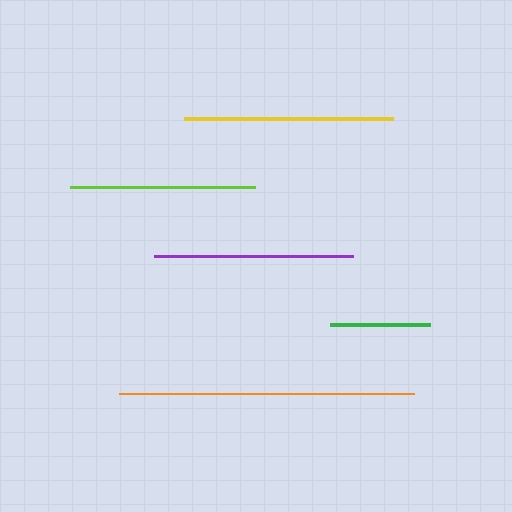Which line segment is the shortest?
The green line is the shortest at approximately 100 pixels.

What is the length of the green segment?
The green segment is approximately 100 pixels long.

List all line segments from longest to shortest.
From longest to shortest: orange, yellow, purple, lime, green.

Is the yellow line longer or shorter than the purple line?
The yellow line is longer than the purple line.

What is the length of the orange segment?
The orange segment is approximately 295 pixels long.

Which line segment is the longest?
The orange line is the longest at approximately 295 pixels.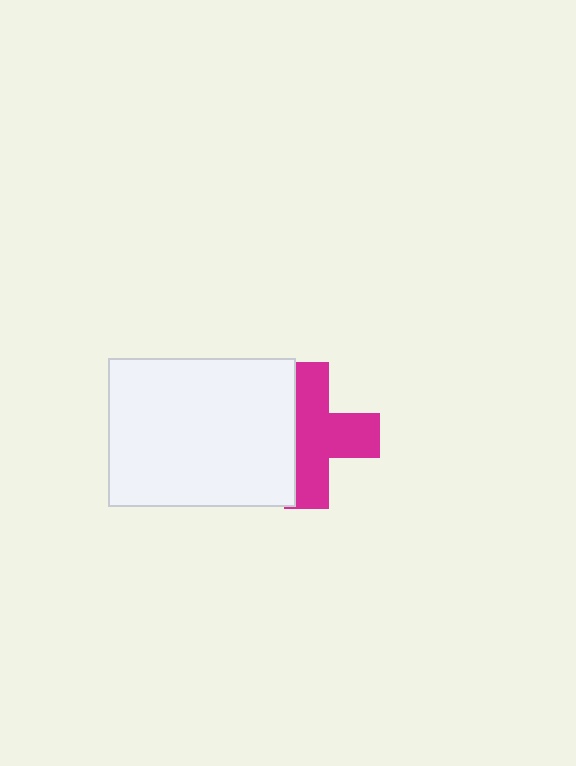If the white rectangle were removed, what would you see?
You would see the complete magenta cross.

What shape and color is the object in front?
The object in front is a white rectangle.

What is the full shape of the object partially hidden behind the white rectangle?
The partially hidden object is a magenta cross.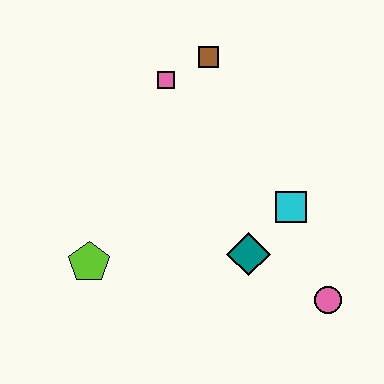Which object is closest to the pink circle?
The teal diamond is closest to the pink circle.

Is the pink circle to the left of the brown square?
No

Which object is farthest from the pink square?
The pink circle is farthest from the pink square.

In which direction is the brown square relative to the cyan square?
The brown square is above the cyan square.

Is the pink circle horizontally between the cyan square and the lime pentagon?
No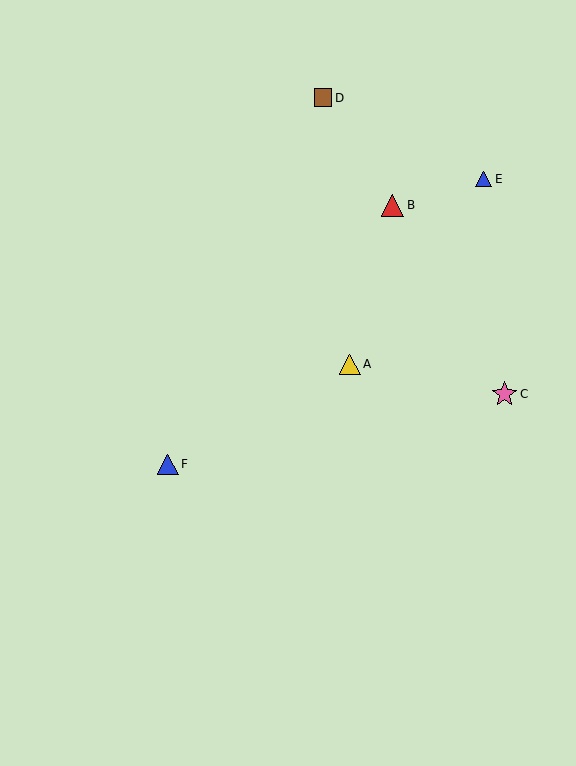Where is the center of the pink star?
The center of the pink star is at (504, 394).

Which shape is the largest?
The pink star (labeled C) is the largest.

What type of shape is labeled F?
Shape F is a blue triangle.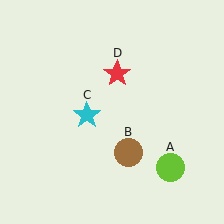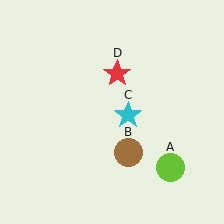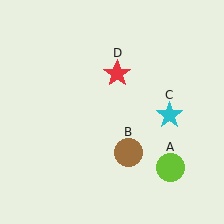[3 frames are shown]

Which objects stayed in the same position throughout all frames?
Lime circle (object A) and brown circle (object B) and red star (object D) remained stationary.